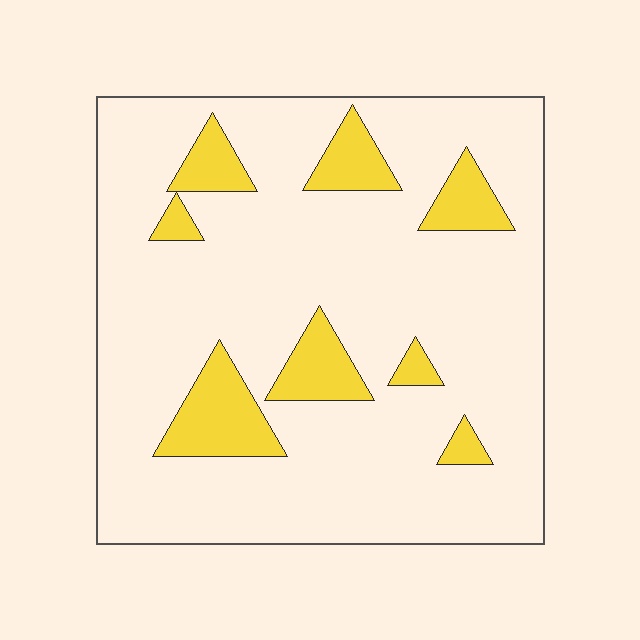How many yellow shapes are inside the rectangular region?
8.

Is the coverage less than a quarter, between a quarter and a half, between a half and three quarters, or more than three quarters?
Less than a quarter.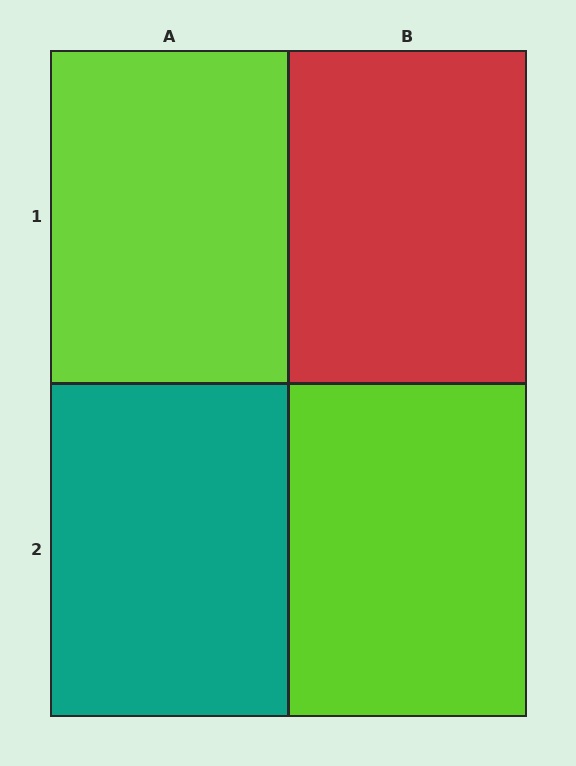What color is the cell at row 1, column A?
Lime.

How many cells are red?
1 cell is red.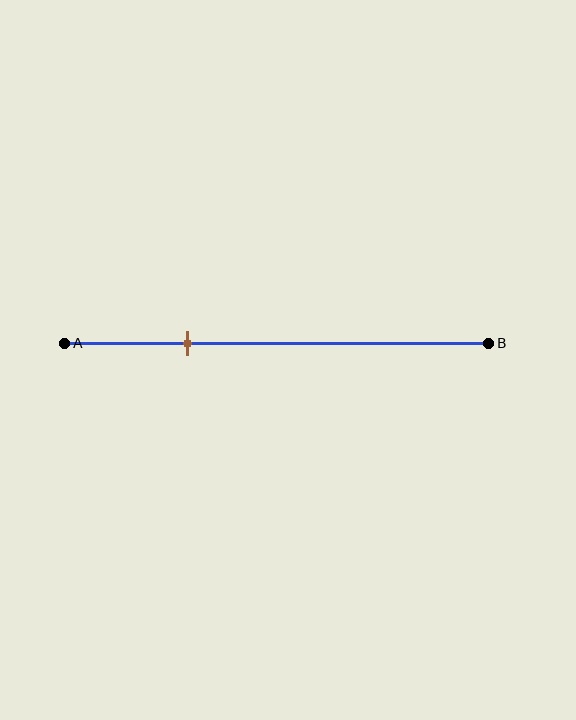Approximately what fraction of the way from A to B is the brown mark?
The brown mark is approximately 30% of the way from A to B.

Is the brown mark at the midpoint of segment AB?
No, the mark is at about 30% from A, not at the 50% midpoint.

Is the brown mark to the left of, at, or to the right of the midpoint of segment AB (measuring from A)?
The brown mark is to the left of the midpoint of segment AB.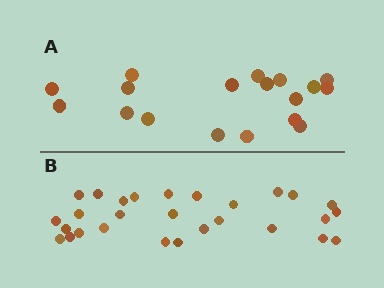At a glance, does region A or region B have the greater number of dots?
Region B (the bottom region) has more dots.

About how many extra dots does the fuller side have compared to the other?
Region B has roughly 10 or so more dots than region A.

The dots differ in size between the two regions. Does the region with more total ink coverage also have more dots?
No. Region A has more total ink coverage because its dots are larger, but region B actually contains more individual dots. Total area can be misleading — the number of items is what matters here.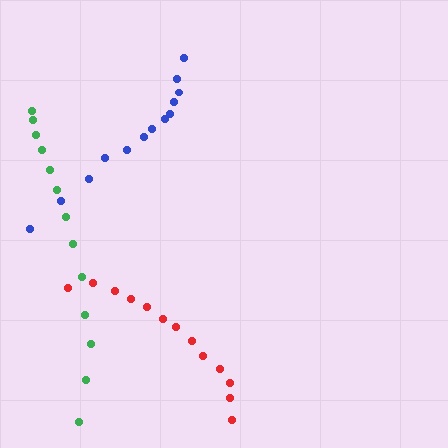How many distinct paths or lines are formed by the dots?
There are 3 distinct paths.